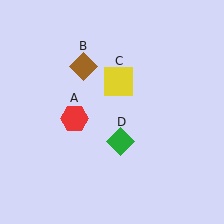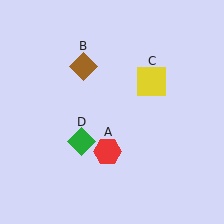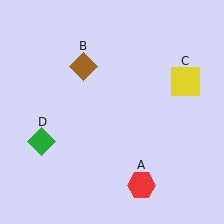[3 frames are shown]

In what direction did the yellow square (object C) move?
The yellow square (object C) moved right.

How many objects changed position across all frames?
3 objects changed position: red hexagon (object A), yellow square (object C), green diamond (object D).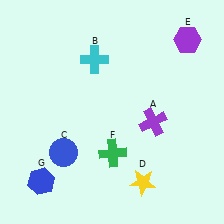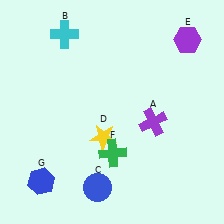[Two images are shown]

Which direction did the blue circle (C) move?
The blue circle (C) moved down.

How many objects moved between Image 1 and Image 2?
3 objects moved between the two images.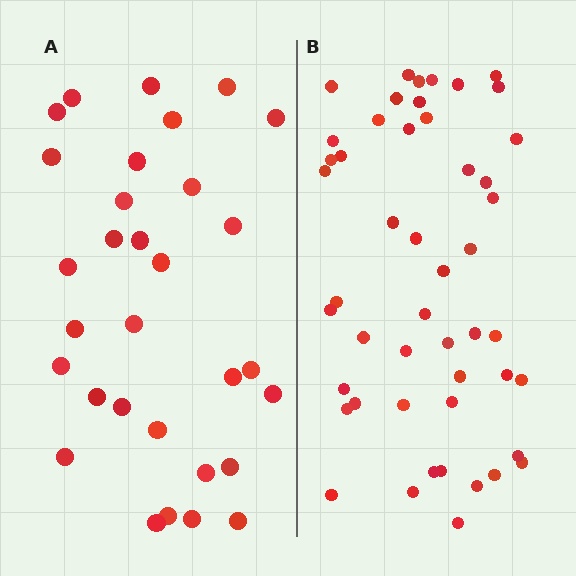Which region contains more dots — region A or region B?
Region B (the right region) has more dots.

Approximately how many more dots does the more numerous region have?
Region B has approximately 20 more dots than region A.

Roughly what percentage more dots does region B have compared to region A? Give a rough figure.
About 60% more.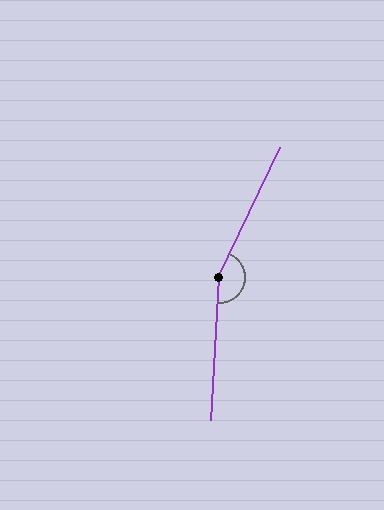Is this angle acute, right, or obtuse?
It is obtuse.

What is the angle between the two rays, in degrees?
Approximately 158 degrees.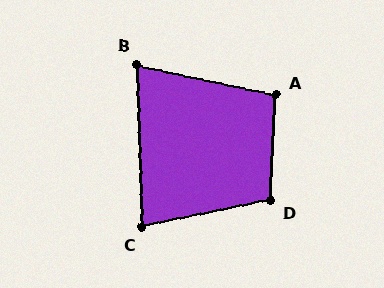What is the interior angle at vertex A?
Approximately 100 degrees (obtuse).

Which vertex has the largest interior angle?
D, at approximately 104 degrees.